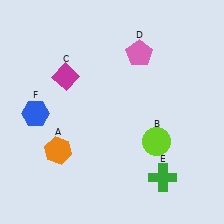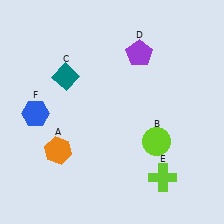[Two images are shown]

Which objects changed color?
C changed from magenta to teal. D changed from pink to purple. E changed from green to lime.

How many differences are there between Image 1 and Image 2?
There are 3 differences between the two images.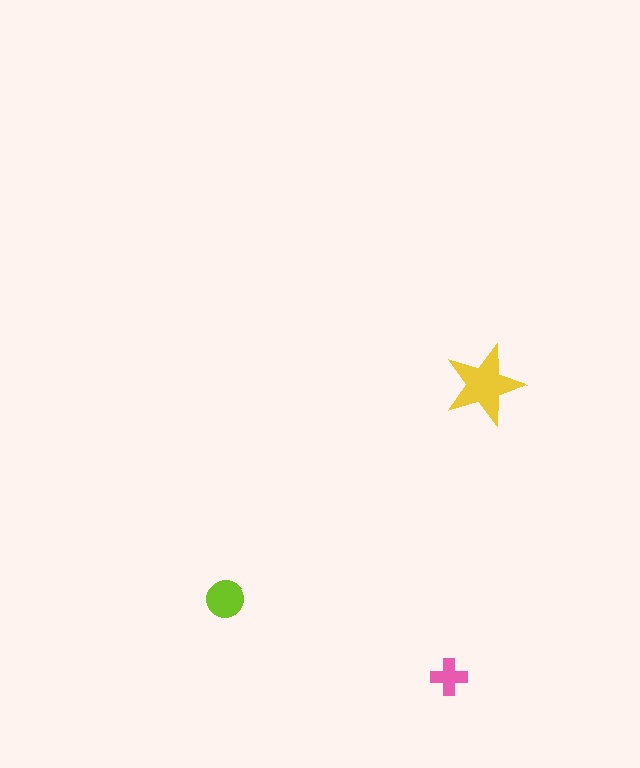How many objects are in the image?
There are 3 objects in the image.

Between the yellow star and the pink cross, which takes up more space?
The yellow star.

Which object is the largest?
The yellow star.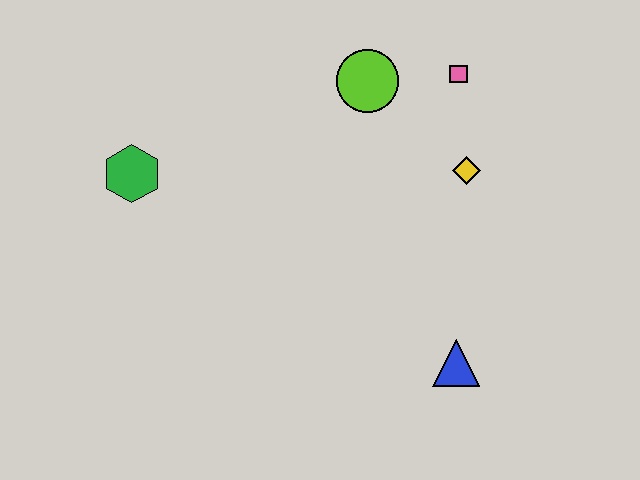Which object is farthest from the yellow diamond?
The green hexagon is farthest from the yellow diamond.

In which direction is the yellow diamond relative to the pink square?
The yellow diamond is below the pink square.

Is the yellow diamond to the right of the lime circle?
Yes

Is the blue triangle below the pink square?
Yes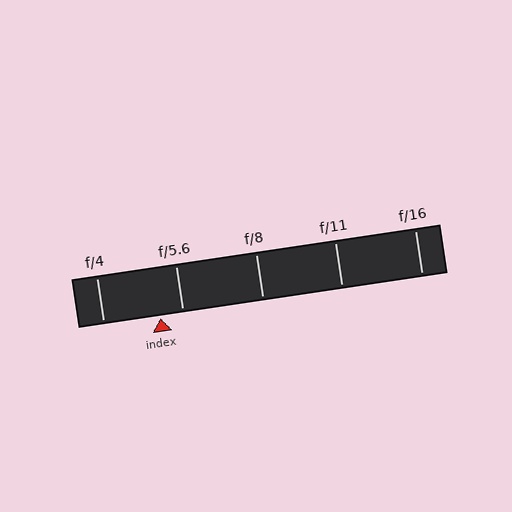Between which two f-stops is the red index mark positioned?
The index mark is between f/4 and f/5.6.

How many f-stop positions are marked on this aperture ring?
There are 5 f-stop positions marked.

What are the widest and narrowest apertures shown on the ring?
The widest aperture shown is f/4 and the narrowest is f/16.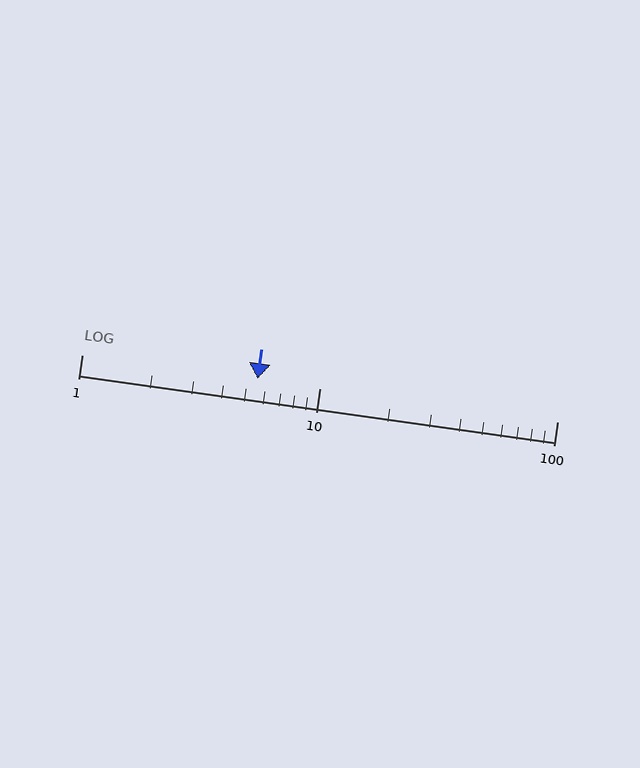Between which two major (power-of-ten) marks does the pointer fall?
The pointer is between 1 and 10.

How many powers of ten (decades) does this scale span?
The scale spans 2 decades, from 1 to 100.